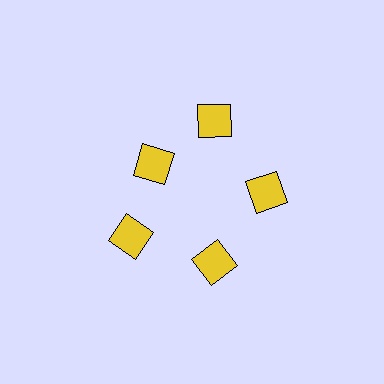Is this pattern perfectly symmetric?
No. The 5 yellow diamonds are arranged in a ring, but one element near the 10 o'clock position is pulled inward toward the center, breaking the 5-fold rotational symmetry.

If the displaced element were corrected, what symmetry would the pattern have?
It would have 5-fold rotational symmetry — the pattern would map onto itself every 72 degrees.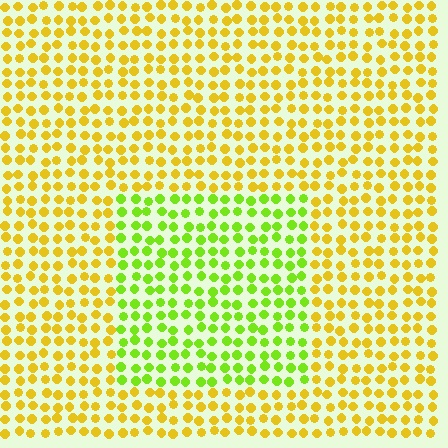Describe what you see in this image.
The image is filled with small yellow elements in a uniform arrangement. A rectangle-shaped region is visible where the elements are tinted to a slightly different hue, forming a subtle color boundary.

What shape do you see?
I see a rectangle.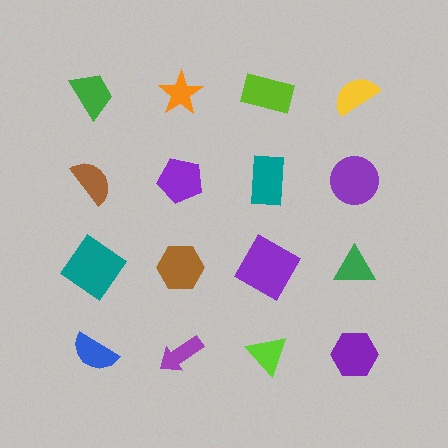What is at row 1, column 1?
A green trapezoid.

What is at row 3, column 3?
A purple square.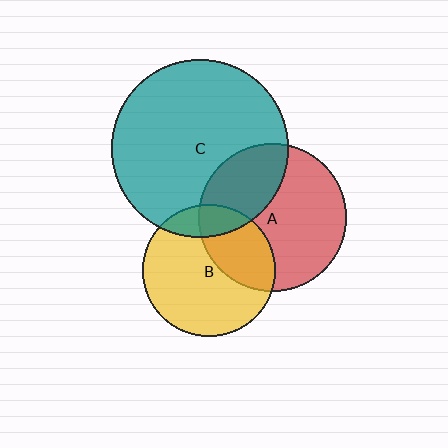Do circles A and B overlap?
Yes.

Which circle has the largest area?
Circle C (teal).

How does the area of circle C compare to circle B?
Approximately 1.8 times.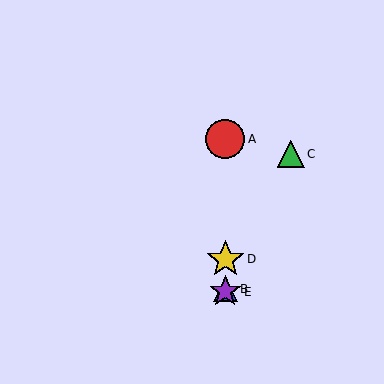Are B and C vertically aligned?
No, B is at x≈225 and C is at x≈291.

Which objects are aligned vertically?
Objects A, B, D, E are aligned vertically.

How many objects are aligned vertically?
4 objects (A, B, D, E) are aligned vertically.